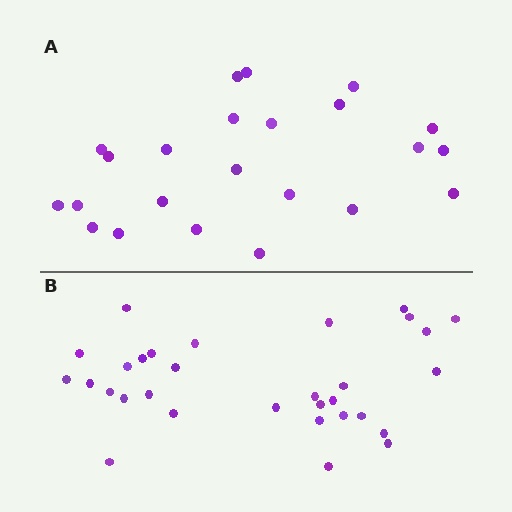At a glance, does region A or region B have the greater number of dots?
Region B (the bottom region) has more dots.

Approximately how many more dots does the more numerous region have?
Region B has roughly 8 or so more dots than region A.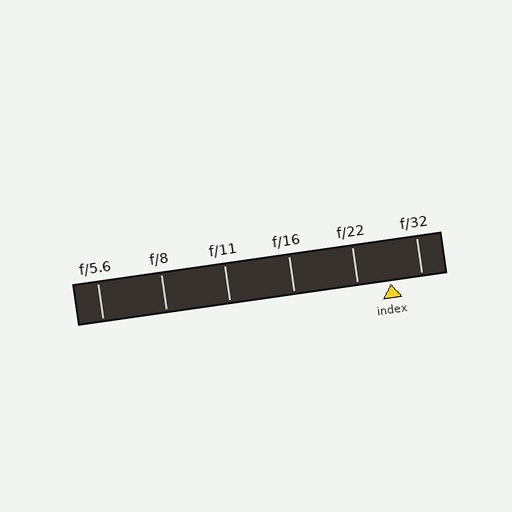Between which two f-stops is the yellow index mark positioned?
The index mark is between f/22 and f/32.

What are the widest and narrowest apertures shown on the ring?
The widest aperture shown is f/5.6 and the narrowest is f/32.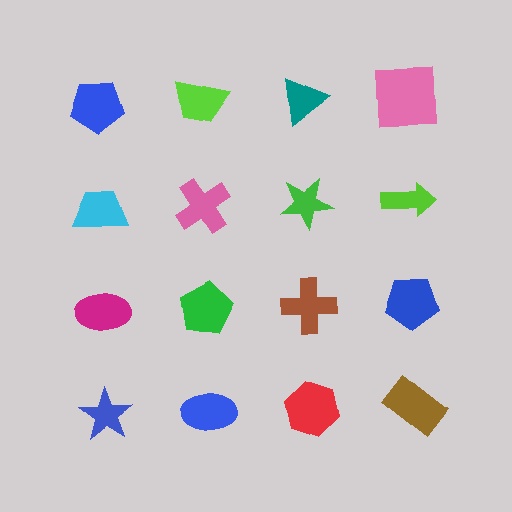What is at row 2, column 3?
A green star.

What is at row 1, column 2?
A lime trapezoid.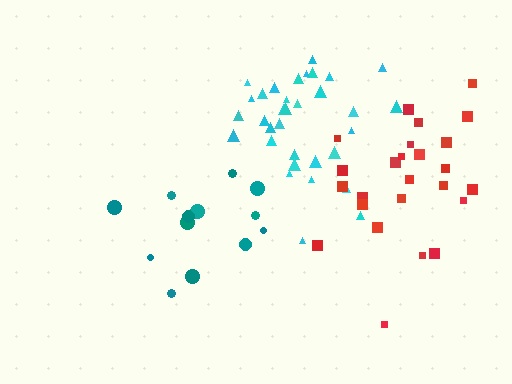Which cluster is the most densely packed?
Cyan.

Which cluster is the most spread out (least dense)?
Red.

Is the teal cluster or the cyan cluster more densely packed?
Cyan.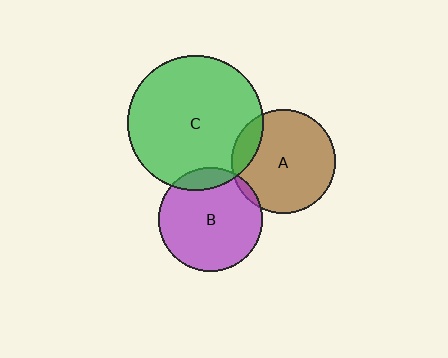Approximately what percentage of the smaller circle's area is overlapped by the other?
Approximately 5%.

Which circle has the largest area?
Circle C (green).